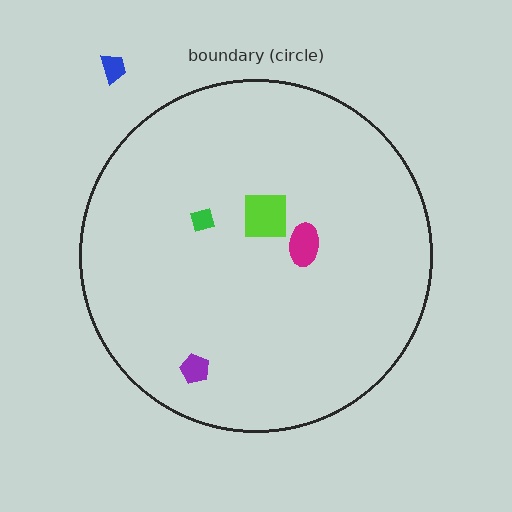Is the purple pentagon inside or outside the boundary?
Inside.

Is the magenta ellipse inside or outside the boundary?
Inside.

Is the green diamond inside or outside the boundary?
Inside.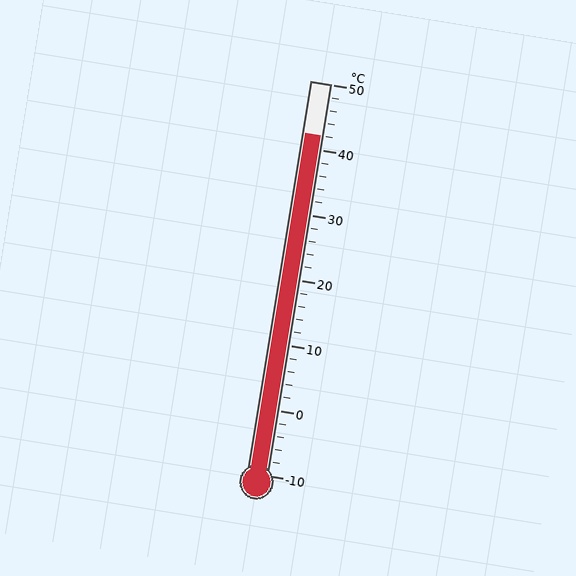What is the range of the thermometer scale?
The thermometer scale ranges from -10°C to 50°C.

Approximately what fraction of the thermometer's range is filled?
The thermometer is filled to approximately 85% of its range.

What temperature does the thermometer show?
The thermometer shows approximately 42°C.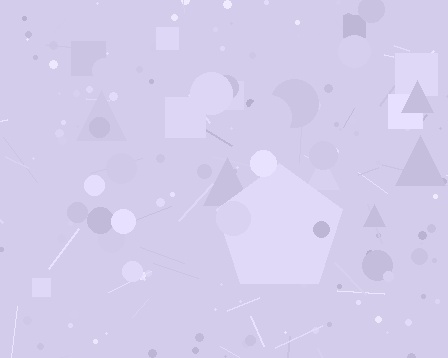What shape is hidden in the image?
A pentagon is hidden in the image.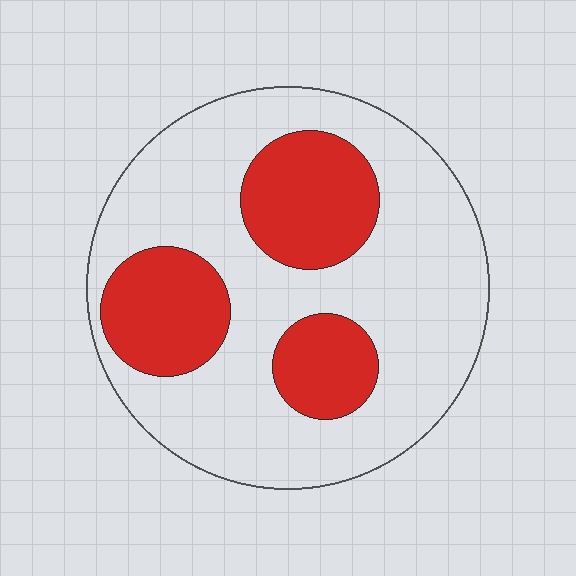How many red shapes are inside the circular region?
3.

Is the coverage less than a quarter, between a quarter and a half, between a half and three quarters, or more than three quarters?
Between a quarter and a half.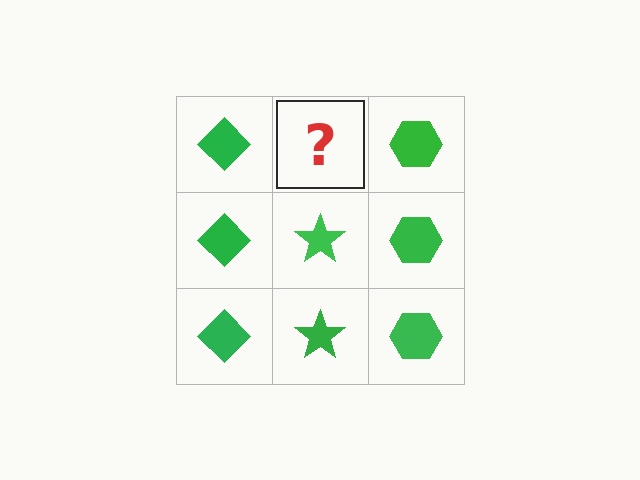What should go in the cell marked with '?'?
The missing cell should contain a green star.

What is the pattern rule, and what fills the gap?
The rule is that each column has a consistent shape. The gap should be filled with a green star.